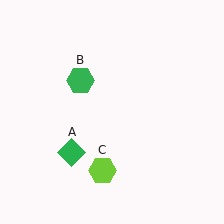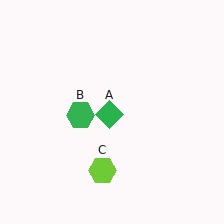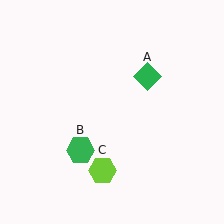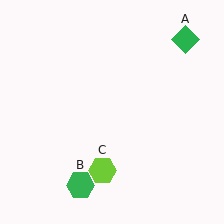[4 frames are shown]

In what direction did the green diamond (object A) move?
The green diamond (object A) moved up and to the right.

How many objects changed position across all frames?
2 objects changed position: green diamond (object A), green hexagon (object B).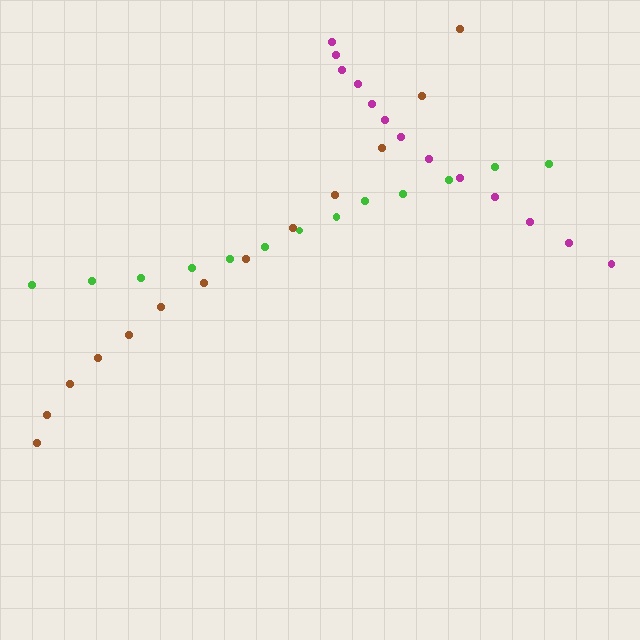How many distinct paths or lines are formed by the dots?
There are 3 distinct paths.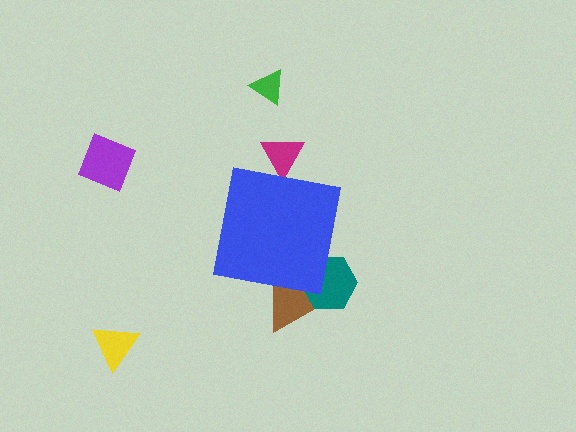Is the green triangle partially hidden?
No, the green triangle is fully visible.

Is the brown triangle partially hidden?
Yes, the brown triangle is partially hidden behind the blue square.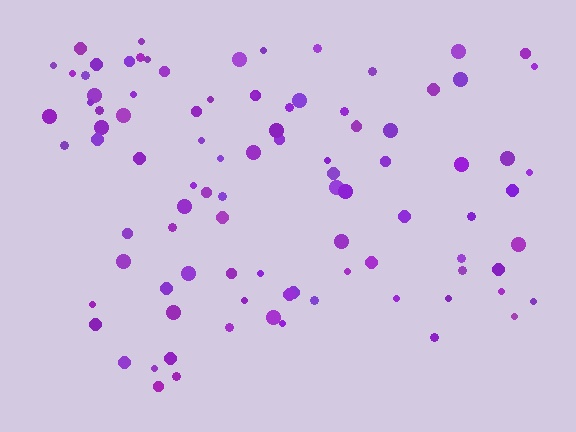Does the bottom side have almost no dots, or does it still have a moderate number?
Still a moderate number, just noticeably fewer than the top.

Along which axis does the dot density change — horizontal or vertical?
Vertical.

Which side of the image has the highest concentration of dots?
The top.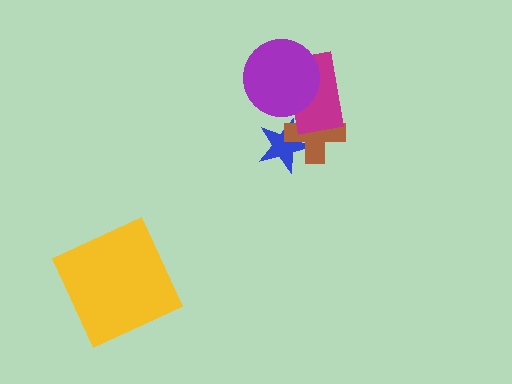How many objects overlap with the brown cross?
2 objects overlap with the brown cross.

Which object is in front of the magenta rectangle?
The purple circle is in front of the magenta rectangle.